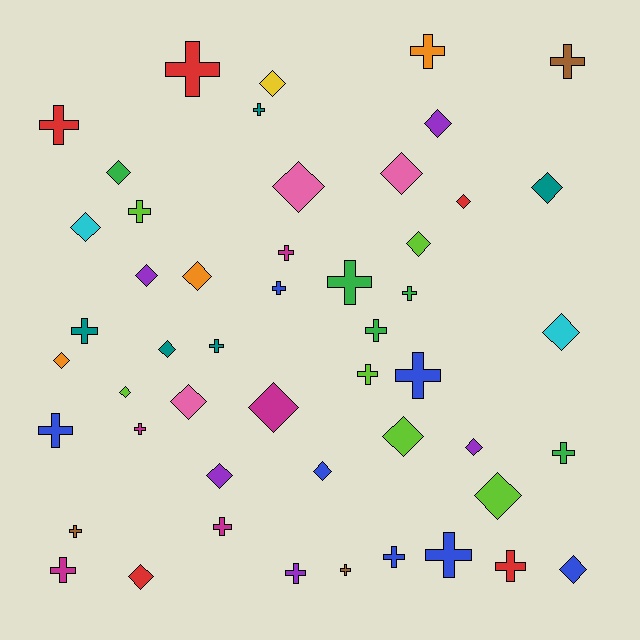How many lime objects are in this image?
There are 6 lime objects.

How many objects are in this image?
There are 50 objects.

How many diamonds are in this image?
There are 24 diamonds.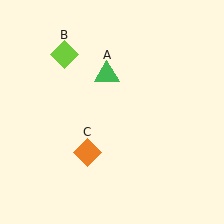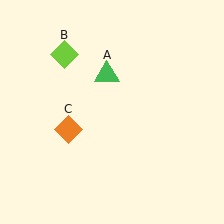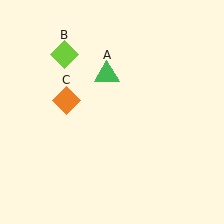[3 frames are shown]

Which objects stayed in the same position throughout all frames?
Green triangle (object A) and lime diamond (object B) remained stationary.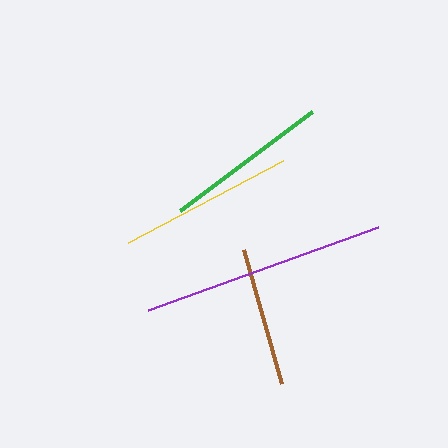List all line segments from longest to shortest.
From longest to shortest: purple, yellow, green, brown.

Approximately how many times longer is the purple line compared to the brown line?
The purple line is approximately 1.8 times the length of the brown line.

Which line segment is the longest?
The purple line is the longest at approximately 244 pixels.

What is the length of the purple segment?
The purple segment is approximately 244 pixels long.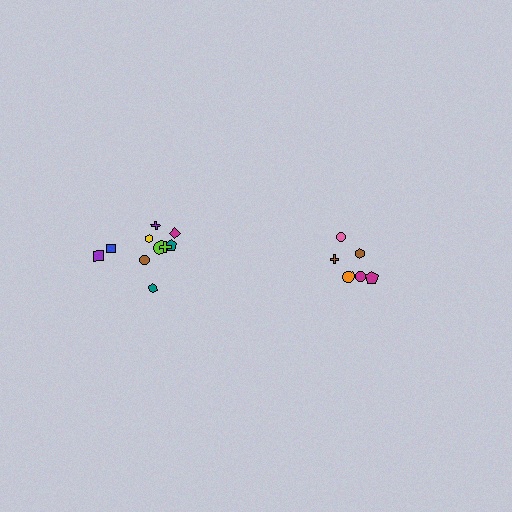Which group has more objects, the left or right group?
The left group.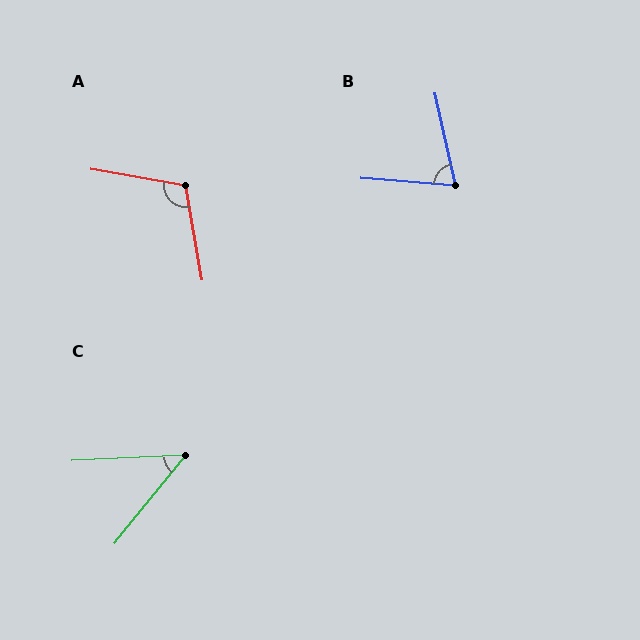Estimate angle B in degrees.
Approximately 73 degrees.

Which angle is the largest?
A, at approximately 110 degrees.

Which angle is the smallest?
C, at approximately 48 degrees.